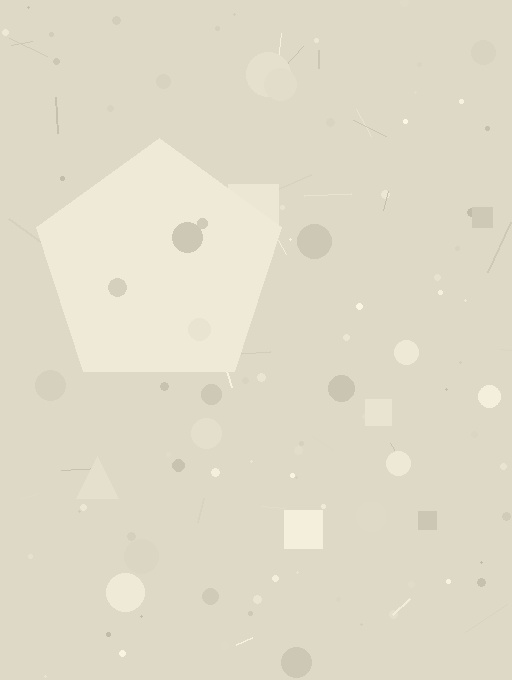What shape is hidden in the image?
A pentagon is hidden in the image.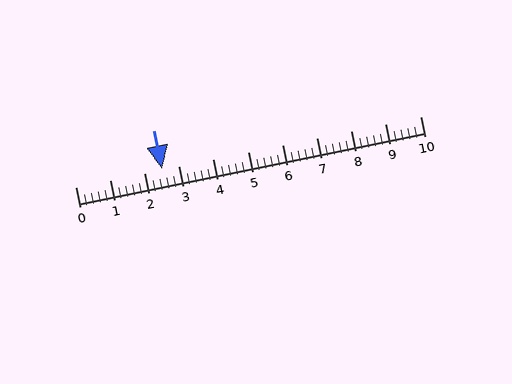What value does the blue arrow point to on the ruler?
The blue arrow points to approximately 2.5.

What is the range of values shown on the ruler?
The ruler shows values from 0 to 10.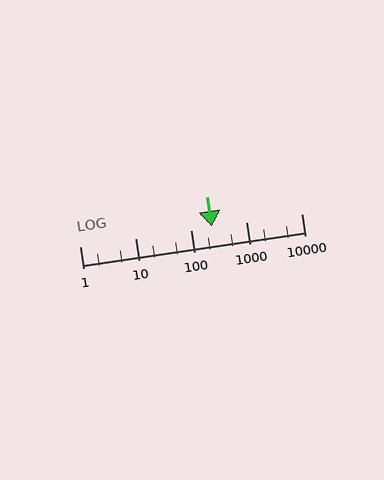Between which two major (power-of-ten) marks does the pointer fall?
The pointer is between 100 and 1000.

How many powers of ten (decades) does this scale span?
The scale spans 4 decades, from 1 to 10000.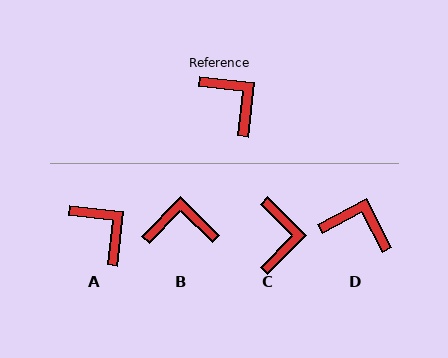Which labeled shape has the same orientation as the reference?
A.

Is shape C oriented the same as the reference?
No, it is off by about 39 degrees.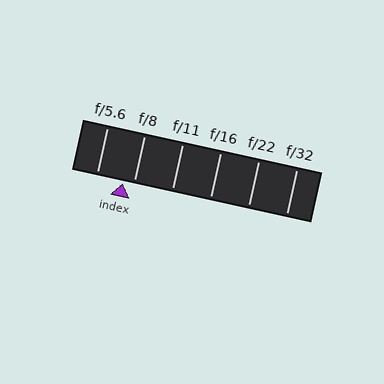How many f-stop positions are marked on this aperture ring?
There are 6 f-stop positions marked.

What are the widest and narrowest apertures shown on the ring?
The widest aperture shown is f/5.6 and the narrowest is f/32.